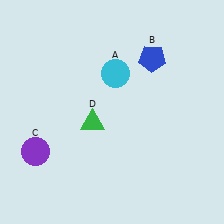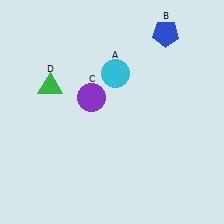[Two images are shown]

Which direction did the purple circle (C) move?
The purple circle (C) moved right.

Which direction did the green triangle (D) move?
The green triangle (D) moved left.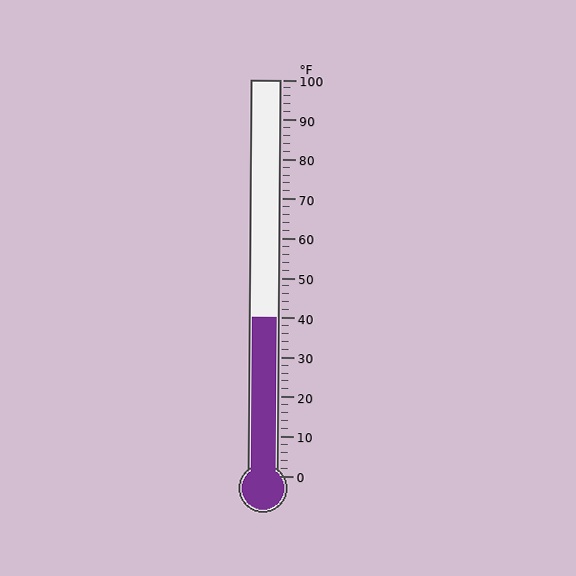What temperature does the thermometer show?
The thermometer shows approximately 40°F.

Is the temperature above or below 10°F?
The temperature is above 10°F.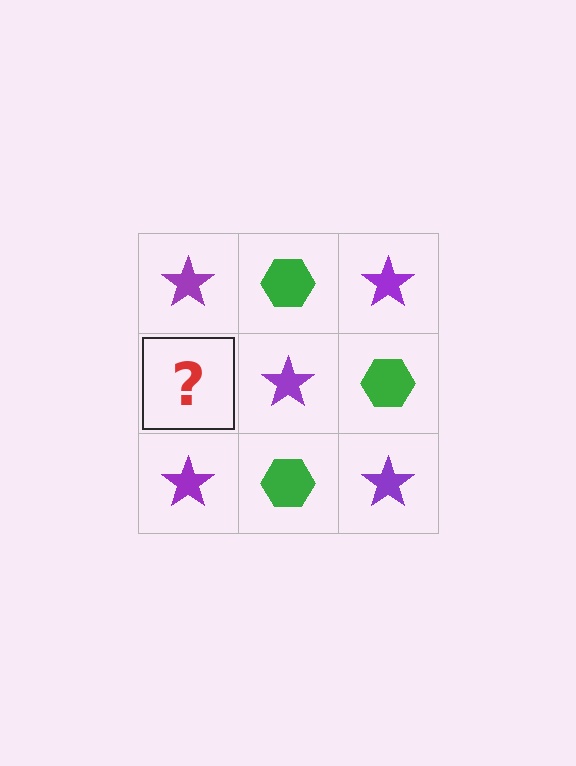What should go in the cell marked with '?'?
The missing cell should contain a green hexagon.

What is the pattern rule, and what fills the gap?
The rule is that it alternates purple star and green hexagon in a checkerboard pattern. The gap should be filled with a green hexagon.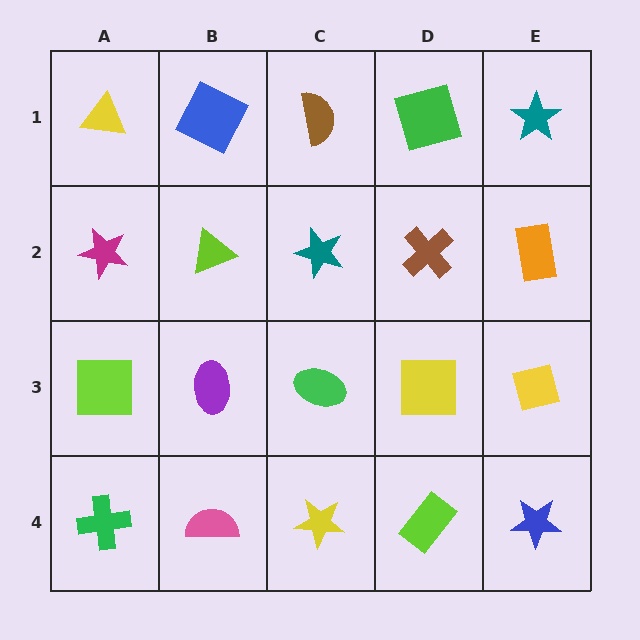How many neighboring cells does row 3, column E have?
3.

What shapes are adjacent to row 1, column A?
A magenta star (row 2, column A), a blue square (row 1, column B).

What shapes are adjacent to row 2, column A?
A yellow triangle (row 1, column A), a lime square (row 3, column A), a lime triangle (row 2, column B).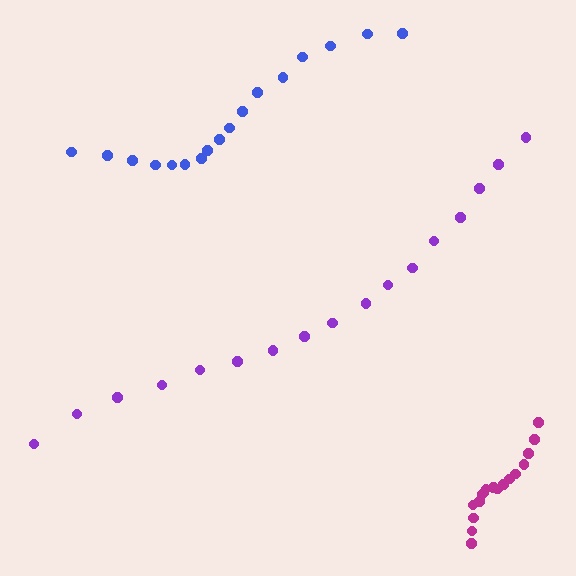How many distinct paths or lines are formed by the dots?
There are 3 distinct paths.